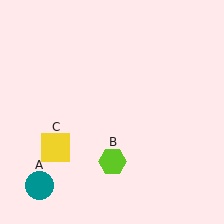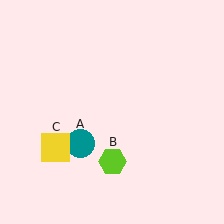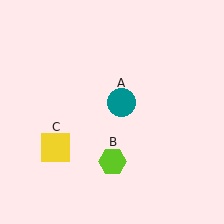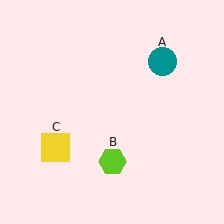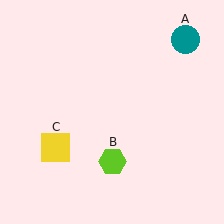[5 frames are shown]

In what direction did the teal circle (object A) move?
The teal circle (object A) moved up and to the right.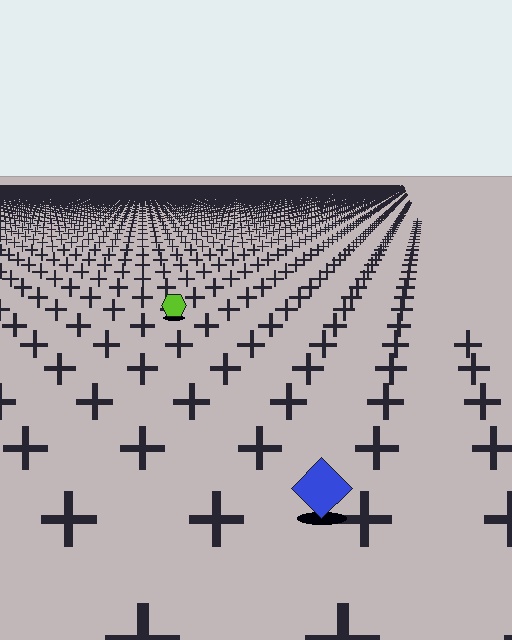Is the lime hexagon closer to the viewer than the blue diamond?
No. The blue diamond is closer — you can tell from the texture gradient: the ground texture is coarser near it.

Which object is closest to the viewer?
The blue diamond is closest. The texture marks near it are larger and more spread out.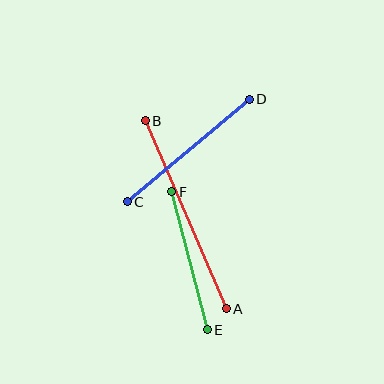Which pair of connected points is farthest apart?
Points A and B are farthest apart.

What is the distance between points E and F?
The distance is approximately 142 pixels.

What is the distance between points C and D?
The distance is approximately 160 pixels.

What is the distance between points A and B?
The distance is approximately 205 pixels.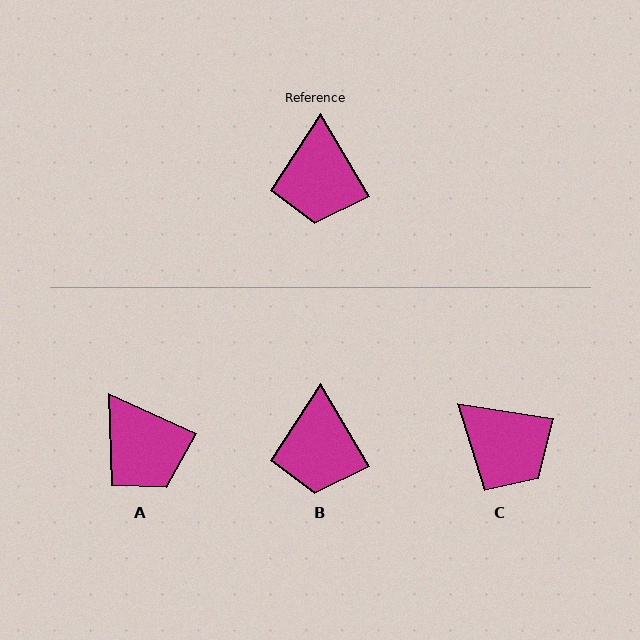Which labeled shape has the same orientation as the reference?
B.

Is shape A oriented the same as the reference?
No, it is off by about 35 degrees.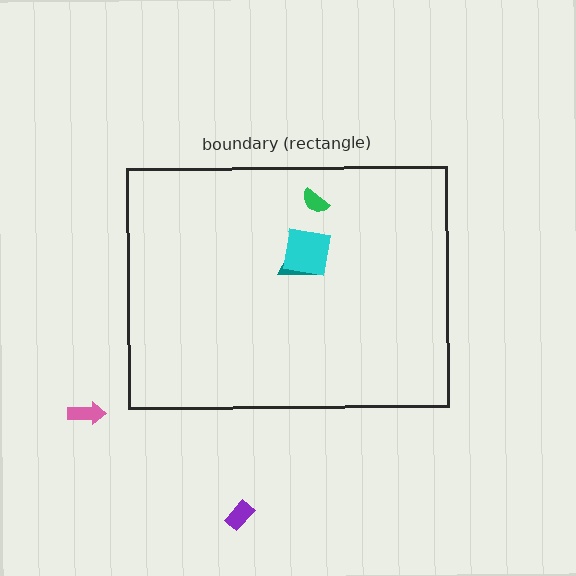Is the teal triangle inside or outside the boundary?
Inside.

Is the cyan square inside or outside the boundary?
Inside.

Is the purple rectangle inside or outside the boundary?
Outside.